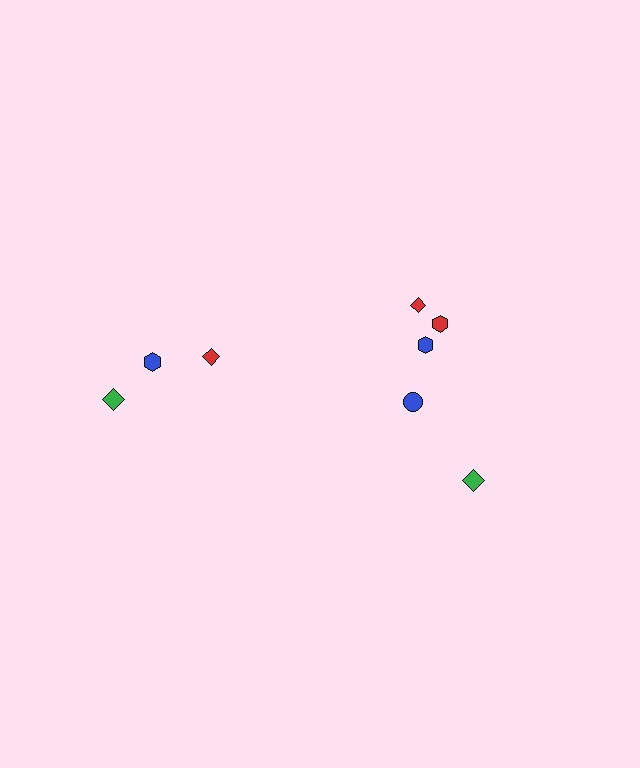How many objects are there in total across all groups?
There are 8 objects.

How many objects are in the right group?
There are 5 objects.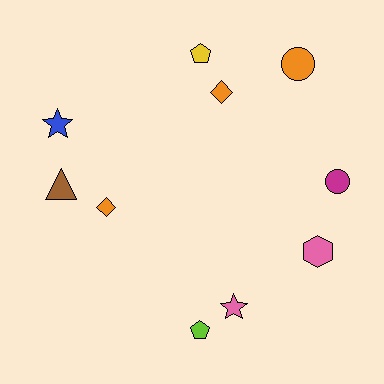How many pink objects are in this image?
There are 2 pink objects.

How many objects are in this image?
There are 10 objects.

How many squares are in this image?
There are no squares.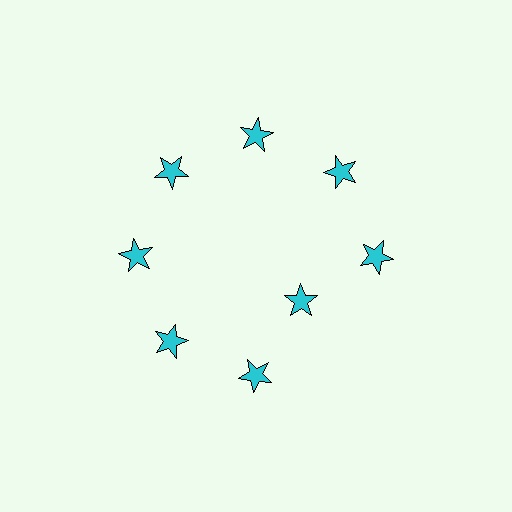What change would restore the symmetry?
The symmetry would be restored by moving it outward, back onto the ring so that all 8 stars sit at equal angles and equal distance from the center.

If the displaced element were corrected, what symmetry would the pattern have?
It would have 8-fold rotational symmetry — the pattern would map onto itself every 45 degrees.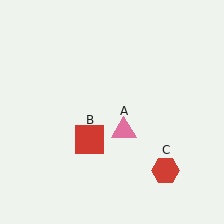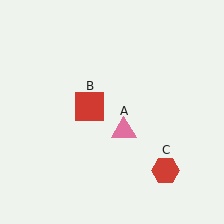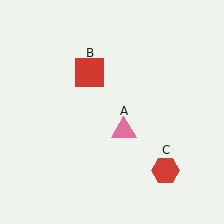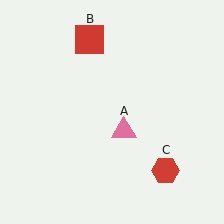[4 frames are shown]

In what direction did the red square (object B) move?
The red square (object B) moved up.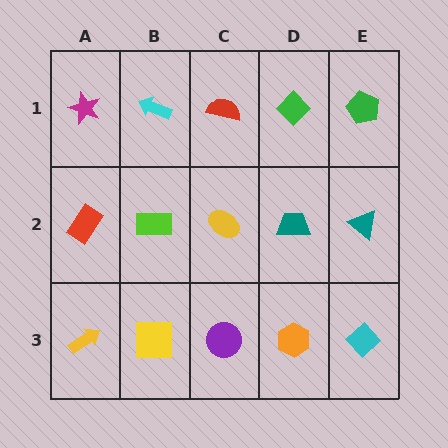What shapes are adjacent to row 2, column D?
A green diamond (row 1, column D), an orange hexagon (row 3, column D), a yellow ellipse (row 2, column C), a teal triangle (row 2, column E).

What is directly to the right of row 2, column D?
A teal triangle.